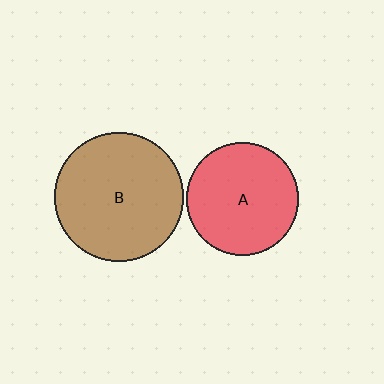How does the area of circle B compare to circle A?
Approximately 1.3 times.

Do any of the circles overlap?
No, none of the circles overlap.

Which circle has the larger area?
Circle B (brown).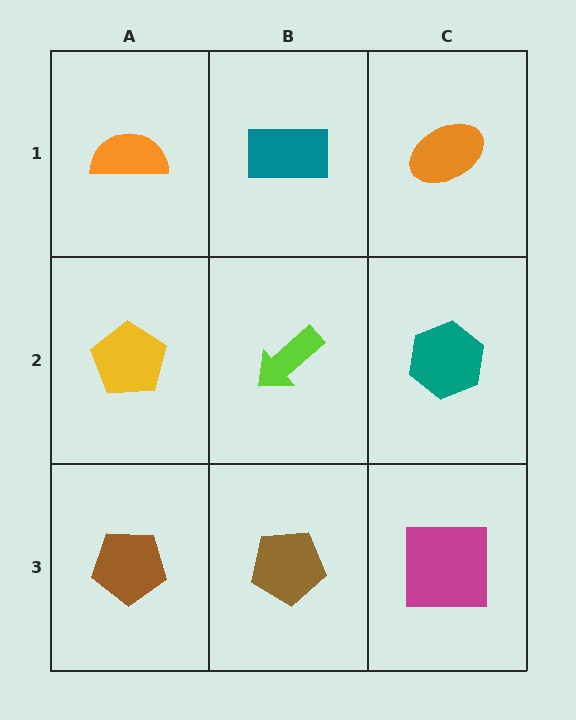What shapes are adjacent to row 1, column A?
A yellow pentagon (row 2, column A), a teal rectangle (row 1, column B).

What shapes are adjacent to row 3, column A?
A yellow pentagon (row 2, column A), a brown pentagon (row 3, column B).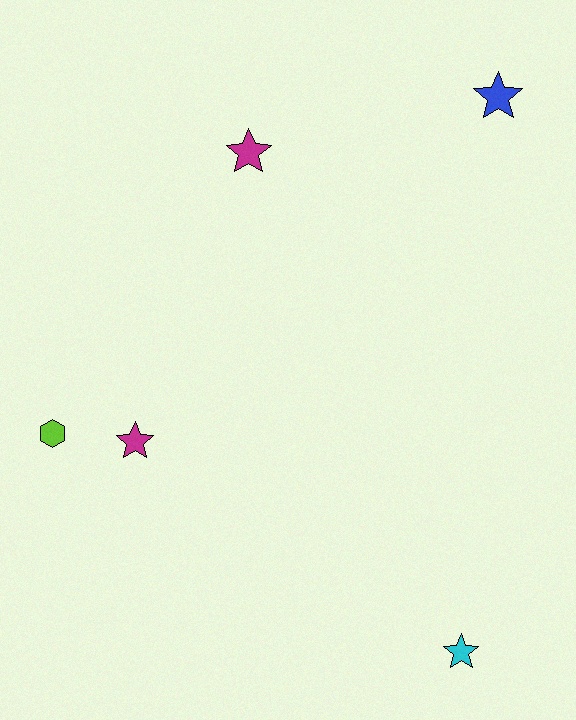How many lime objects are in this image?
There is 1 lime object.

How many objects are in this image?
There are 5 objects.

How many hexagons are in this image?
There is 1 hexagon.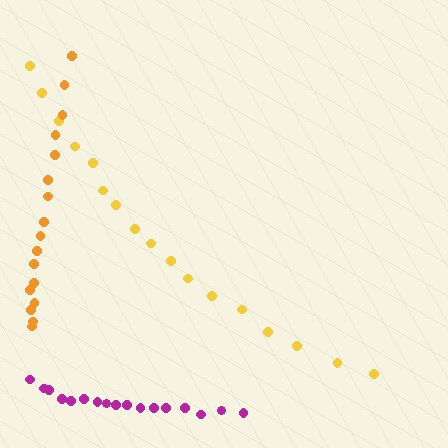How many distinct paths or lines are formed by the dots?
There are 3 distinct paths.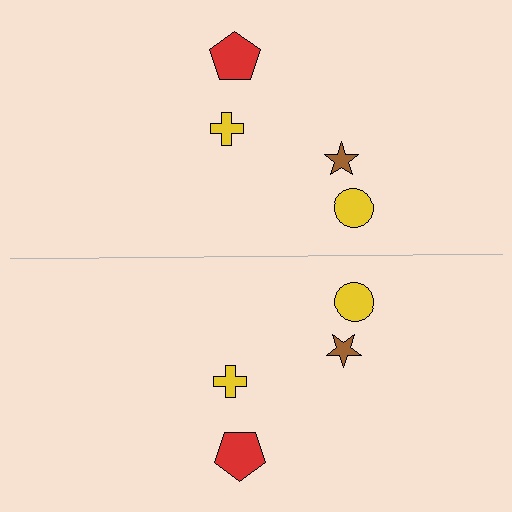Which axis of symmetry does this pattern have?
The pattern has a horizontal axis of symmetry running through the center of the image.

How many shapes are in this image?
There are 8 shapes in this image.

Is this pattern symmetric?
Yes, this pattern has bilateral (reflection) symmetry.